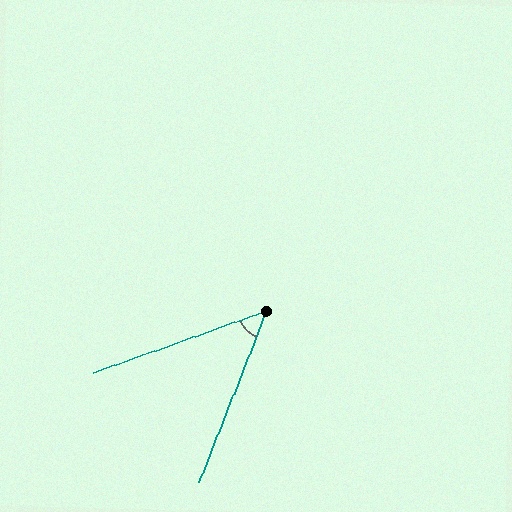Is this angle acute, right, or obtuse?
It is acute.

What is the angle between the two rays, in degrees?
Approximately 49 degrees.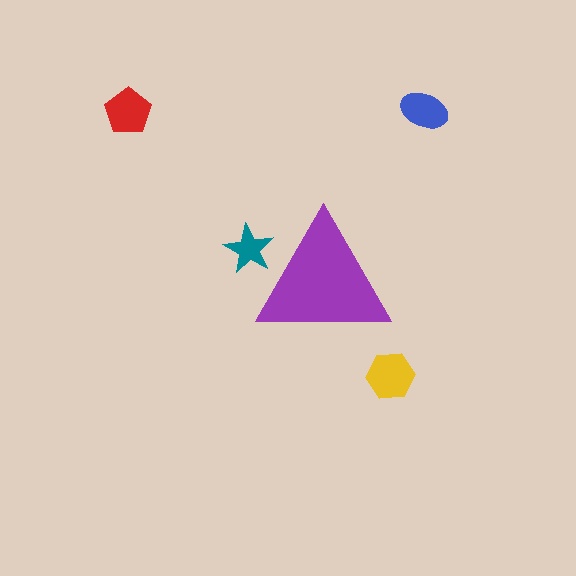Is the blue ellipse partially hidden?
No, the blue ellipse is fully visible.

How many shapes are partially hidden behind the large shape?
1 shape is partially hidden.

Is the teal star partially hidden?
Yes, the teal star is partially hidden behind the purple triangle.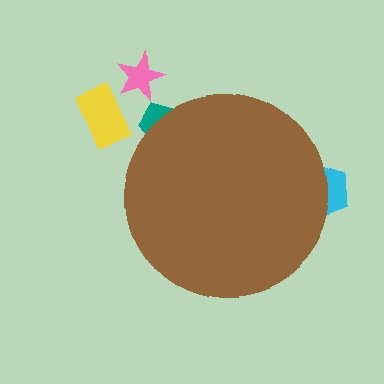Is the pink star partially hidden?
No, the pink star is fully visible.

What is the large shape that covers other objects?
A brown circle.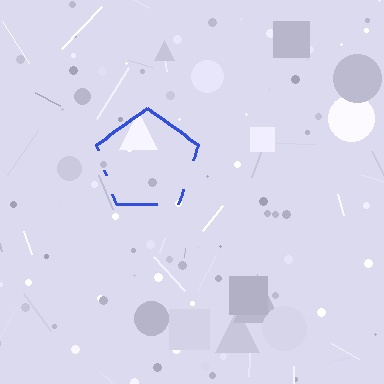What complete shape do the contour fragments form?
The contour fragments form a pentagon.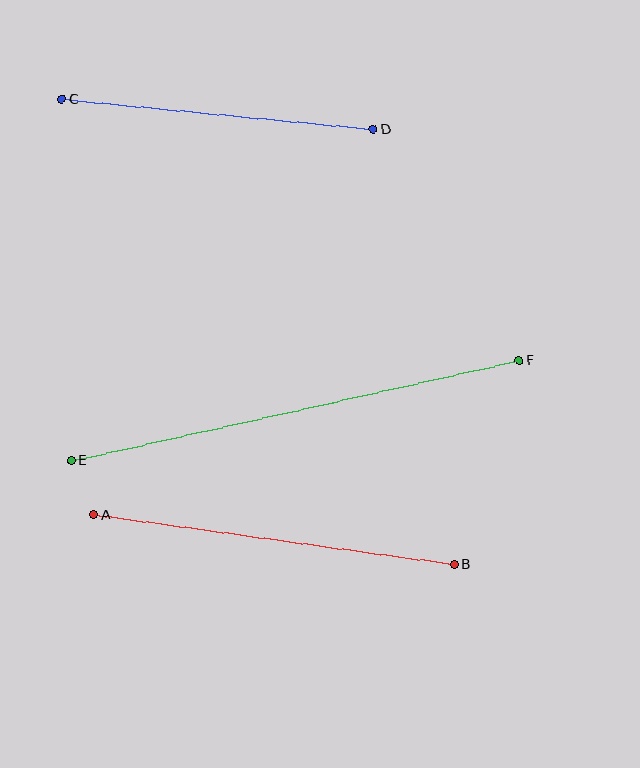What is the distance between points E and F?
The distance is approximately 459 pixels.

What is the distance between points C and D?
The distance is approximately 313 pixels.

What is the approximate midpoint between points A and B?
The midpoint is at approximately (274, 539) pixels.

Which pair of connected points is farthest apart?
Points E and F are farthest apart.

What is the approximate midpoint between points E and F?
The midpoint is at approximately (295, 410) pixels.